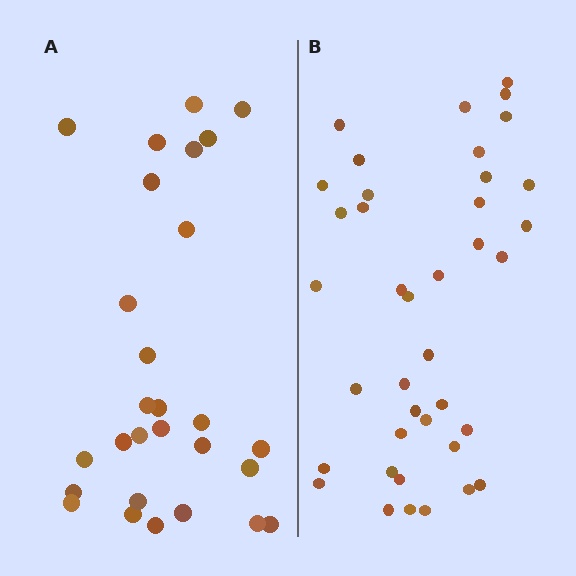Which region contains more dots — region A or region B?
Region B (the right region) has more dots.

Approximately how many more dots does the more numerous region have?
Region B has roughly 12 or so more dots than region A.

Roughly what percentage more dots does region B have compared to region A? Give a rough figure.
About 40% more.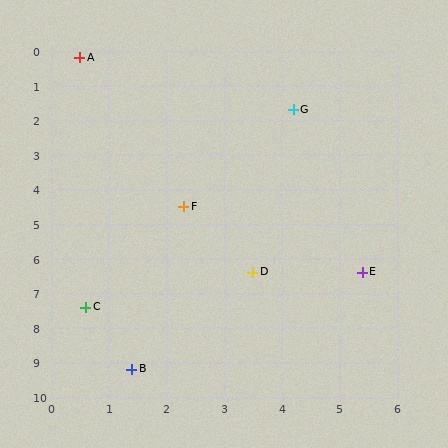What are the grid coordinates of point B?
Point B is at approximately (1.4, 9.2).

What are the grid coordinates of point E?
Point E is at approximately (5.4, 6.4).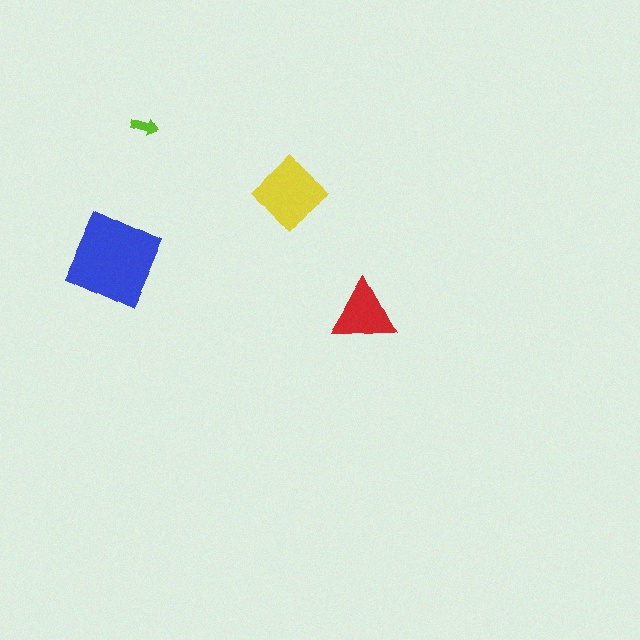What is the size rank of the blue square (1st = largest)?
1st.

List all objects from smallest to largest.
The lime arrow, the red triangle, the yellow diamond, the blue square.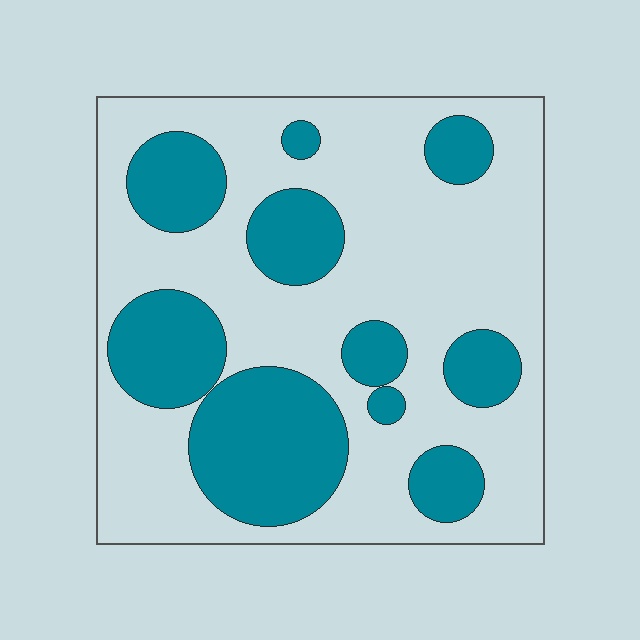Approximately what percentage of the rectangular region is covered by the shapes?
Approximately 35%.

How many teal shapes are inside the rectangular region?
10.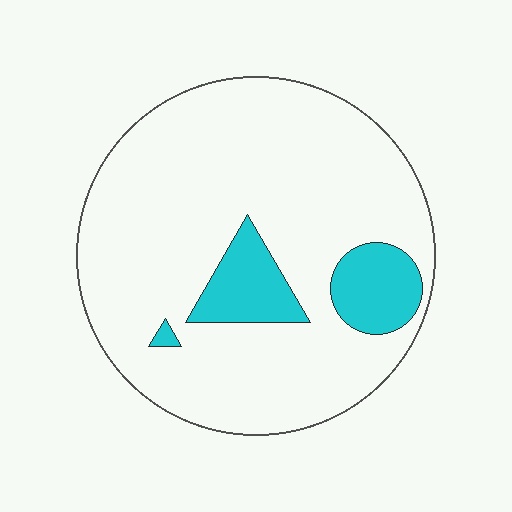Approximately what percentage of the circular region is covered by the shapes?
Approximately 15%.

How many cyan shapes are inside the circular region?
3.